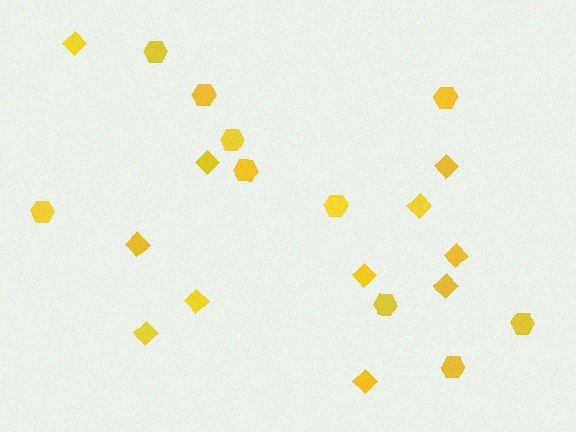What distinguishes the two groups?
There are 2 groups: one group of diamonds (11) and one group of hexagons (10).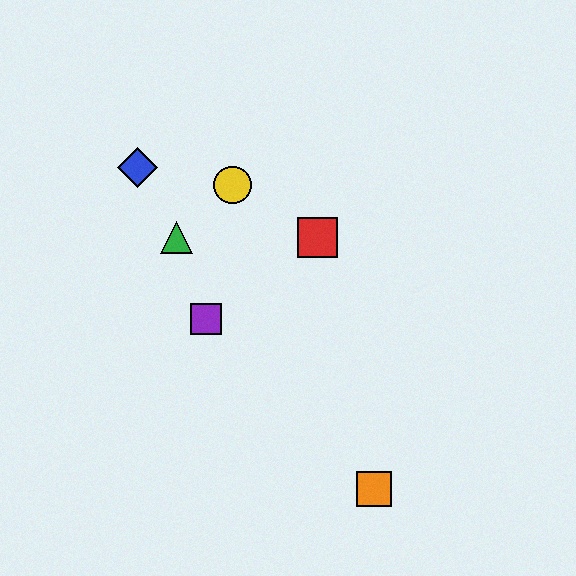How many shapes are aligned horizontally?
2 shapes (the red square, the green triangle) are aligned horizontally.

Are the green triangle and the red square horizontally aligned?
Yes, both are at y≈237.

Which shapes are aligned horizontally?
The red square, the green triangle are aligned horizontally.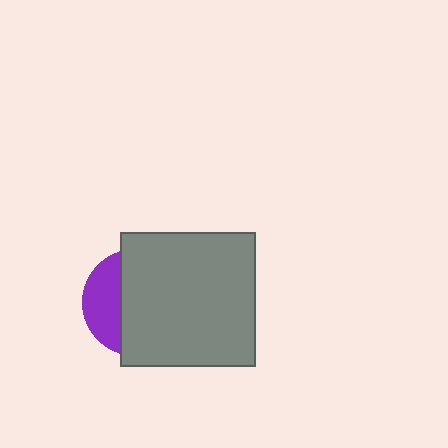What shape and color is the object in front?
The object in front is a gray square.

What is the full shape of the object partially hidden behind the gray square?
The partially hidden object is a purple circle.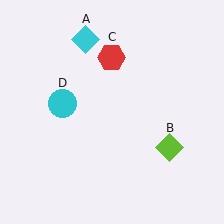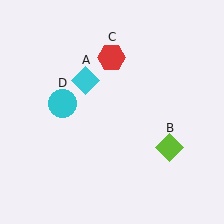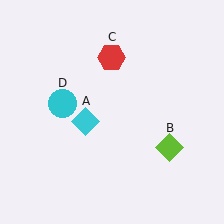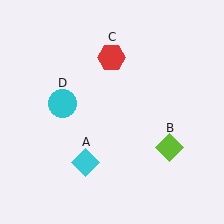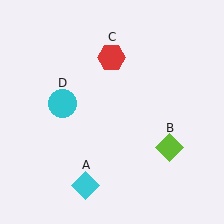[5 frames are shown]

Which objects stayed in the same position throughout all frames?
Lime diamond (object B) and red hexagon (object C) and cyan circle (object D) remained stationary.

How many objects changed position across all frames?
1 object changed position: cyan diamond (object A).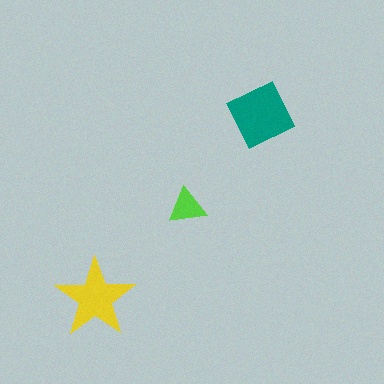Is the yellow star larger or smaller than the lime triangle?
Larger.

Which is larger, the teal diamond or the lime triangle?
The teal diamond.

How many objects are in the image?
There are 3 objects in the image.